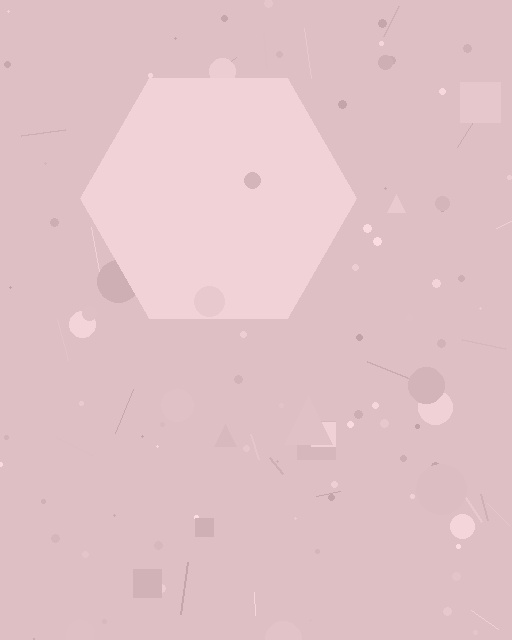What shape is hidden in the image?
A hexagon is hidden in the image.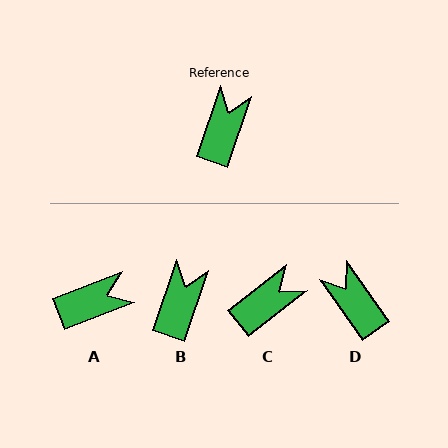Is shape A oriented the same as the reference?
No, it is off by about 50 degrees.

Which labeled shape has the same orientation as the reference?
B.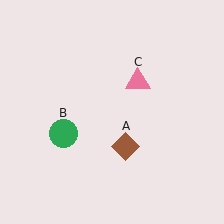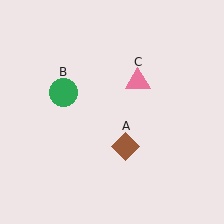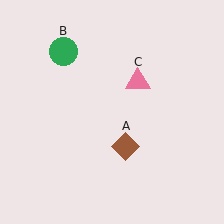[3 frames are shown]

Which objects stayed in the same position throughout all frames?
Brown diamond (object A) and pink triangle (object C) remained stationary.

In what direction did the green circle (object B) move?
The green circle (object B) moved up.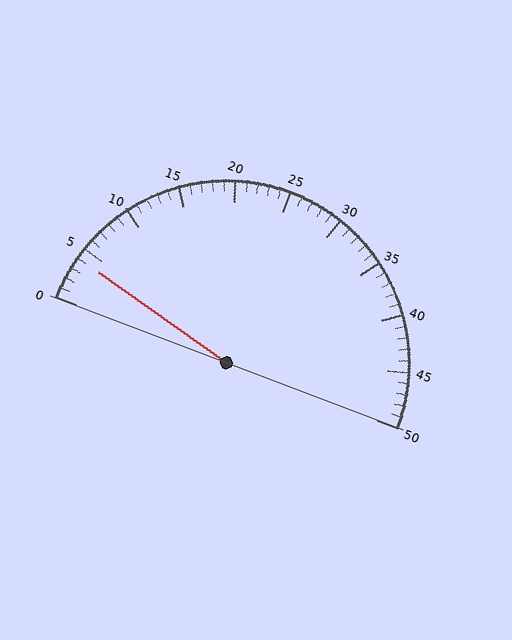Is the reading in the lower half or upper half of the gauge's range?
The reading is in the lower half of the range (0 to 50).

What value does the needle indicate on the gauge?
The needle indicates approximately 4.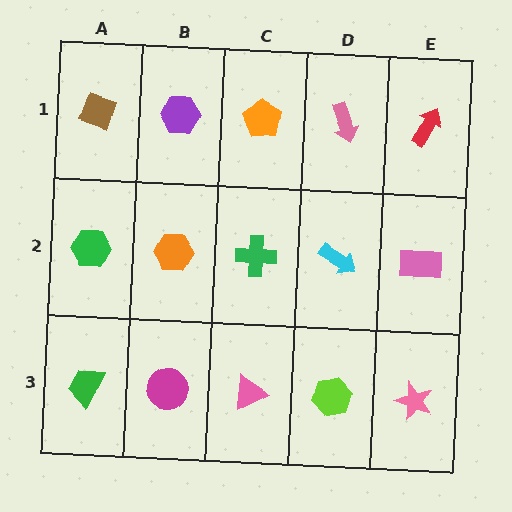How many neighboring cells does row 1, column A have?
2.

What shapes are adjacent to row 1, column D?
A cyan arrow (row 2, column D), an orange pentagon (row 1, column C), a red arrow (row 1, column E).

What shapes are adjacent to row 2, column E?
A red arrow (row 1, column E), a pink star (row 3, column E), a cyan arrow (row 2, column D).